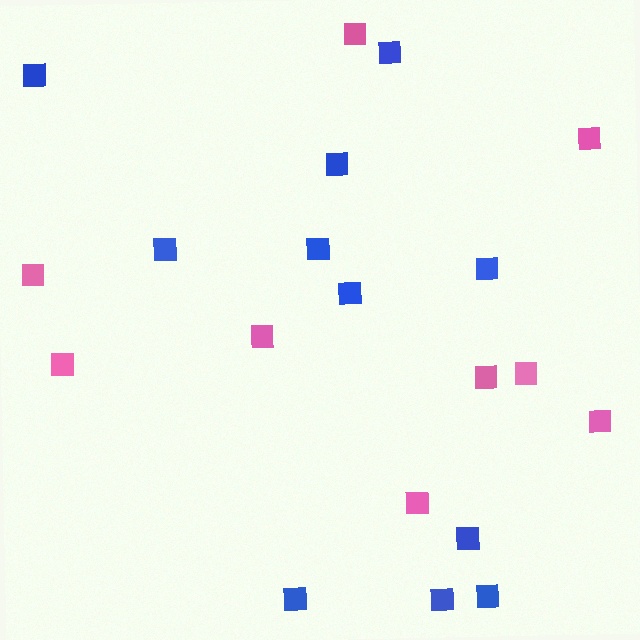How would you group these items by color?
There are 2 groups: one group of blue squares (11) and one group of pink squares (9).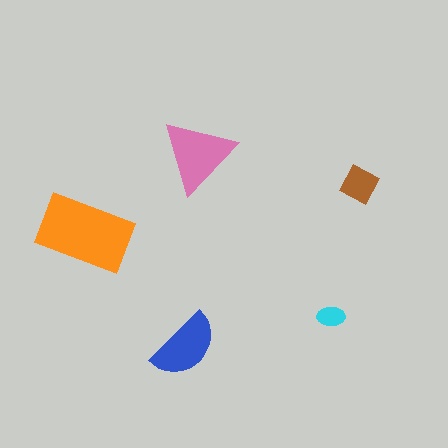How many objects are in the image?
There are 5 objects in the image.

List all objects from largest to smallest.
The orange rectangle, the pink triangle, the blue semicircle, the brown diamond, the cyan ellipse.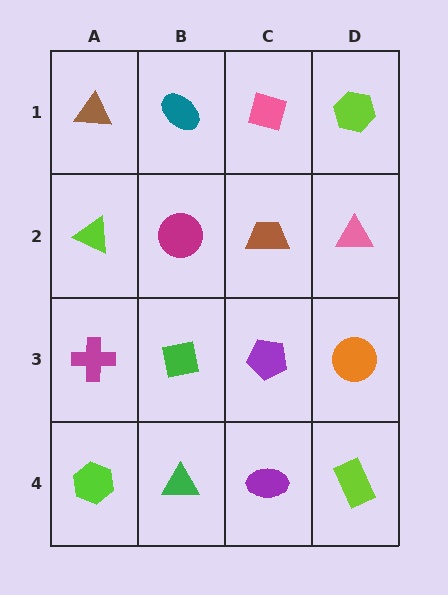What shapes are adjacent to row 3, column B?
A magenta circle (row 2, column B), a green triangle (row 4, column B), a magenta cross (row 3, column A), a purple pentagon (row 3, column C).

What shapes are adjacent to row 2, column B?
A teal ellipse (row 1, column B), a green square (row 3, column B), a lime triangle (row 2, column A), a brown trapezoid (row 2, column C).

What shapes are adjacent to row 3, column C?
A brown trapezoid (row 2, column C), a purple ellipse (row 4, column C), a green square (row 3, column B), an orange circle (row 3, column D).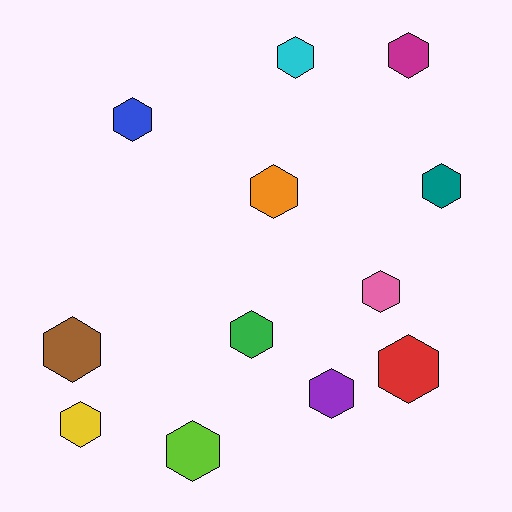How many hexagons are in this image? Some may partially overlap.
There are 12 hexagons.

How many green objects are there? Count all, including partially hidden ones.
There is 1 green object.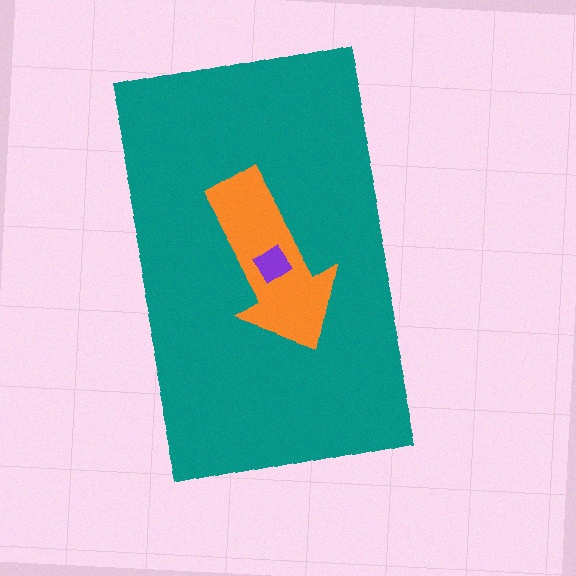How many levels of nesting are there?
3.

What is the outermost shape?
The teal rectangle.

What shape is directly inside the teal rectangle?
The orange arrow.